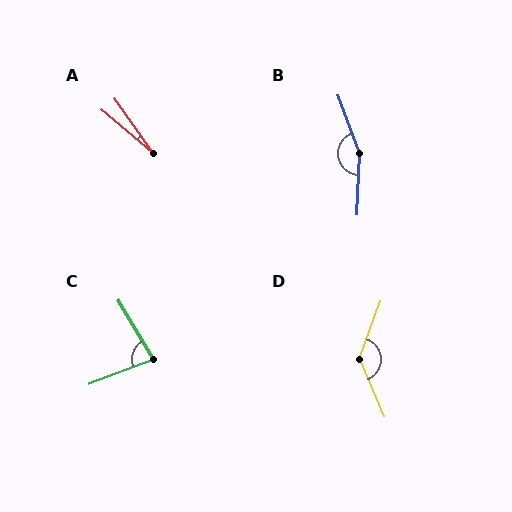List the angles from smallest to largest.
A (15°), C (80°), D (136°), B (158°).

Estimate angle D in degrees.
Approximately 136 degrees.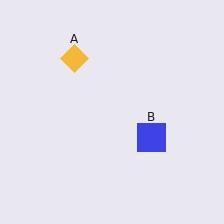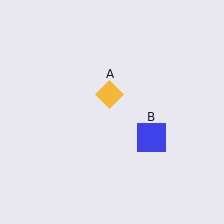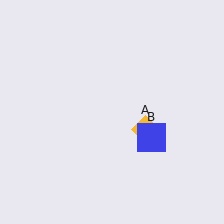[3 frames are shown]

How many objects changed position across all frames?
1 object changed position: yellow diamond (object A).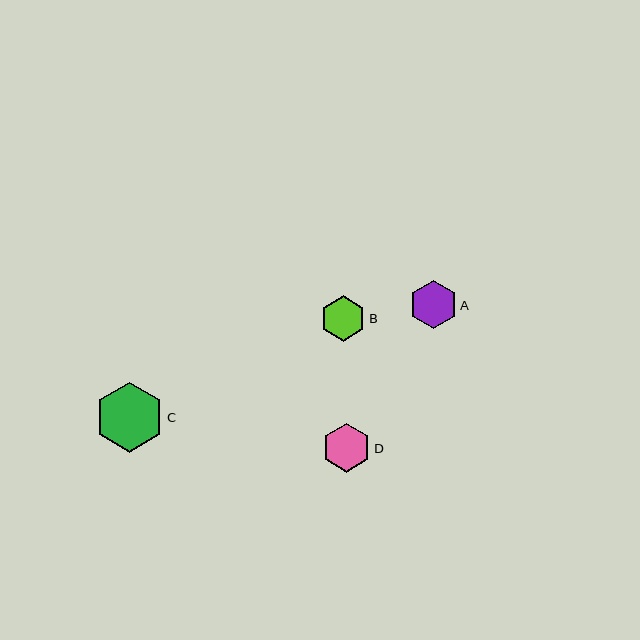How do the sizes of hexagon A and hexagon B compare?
Hexagon A and hexagon B are approximately the same size.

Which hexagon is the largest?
Hexagon C is the largest with a size of approximately 70 pixels.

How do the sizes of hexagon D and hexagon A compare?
Hexagon D and hexagon A are approximately the same size.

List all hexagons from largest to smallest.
From largest to smallest: C, D, A, B.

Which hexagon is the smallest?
Hexagon B is the smallest with a size of approximately 45 pixels.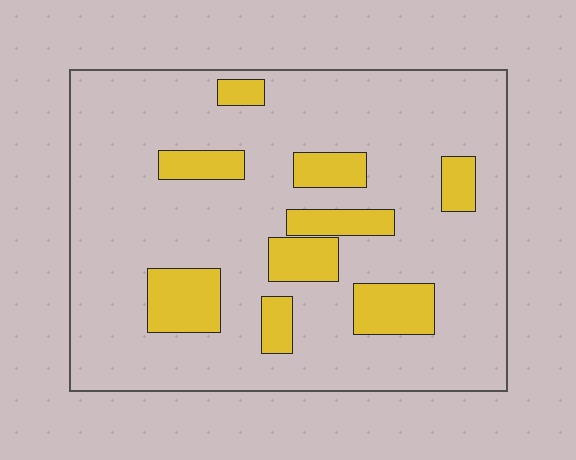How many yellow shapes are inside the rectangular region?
9.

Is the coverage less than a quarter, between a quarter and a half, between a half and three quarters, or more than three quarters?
Less than a quarter.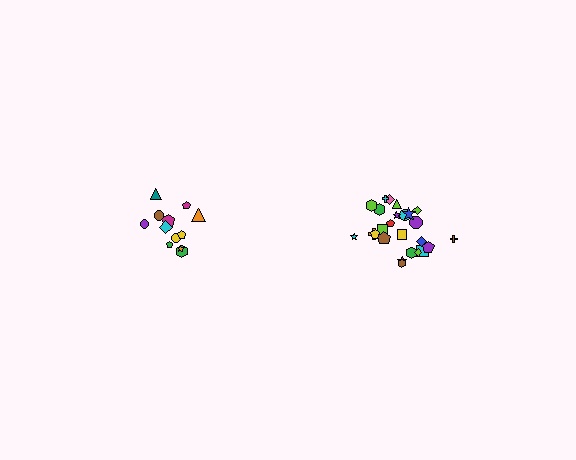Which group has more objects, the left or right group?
The right group.